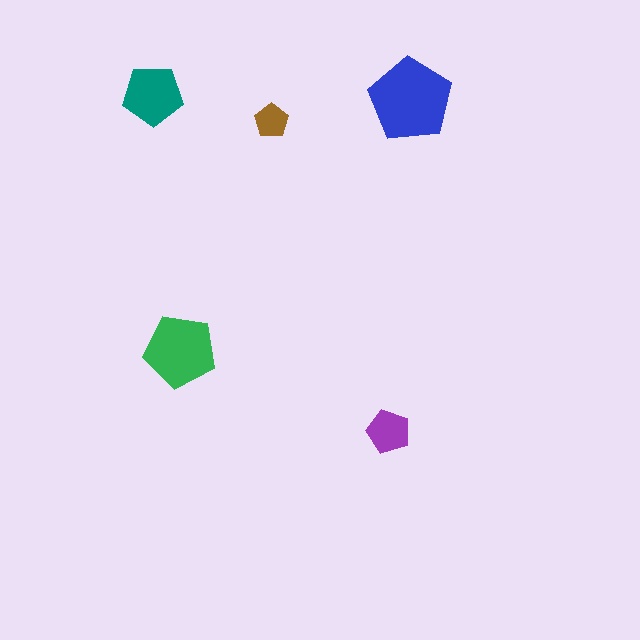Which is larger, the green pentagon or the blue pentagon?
The blue one.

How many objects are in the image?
There are 5 objects in the image.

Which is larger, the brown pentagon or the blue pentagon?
The blue one.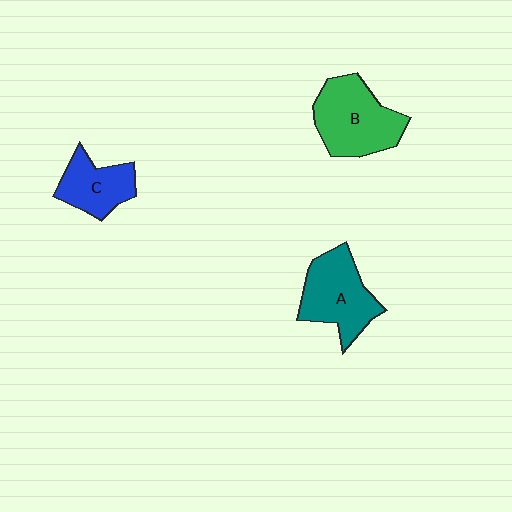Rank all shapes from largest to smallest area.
From largest to smallest: B (green), A (teal), C (blue).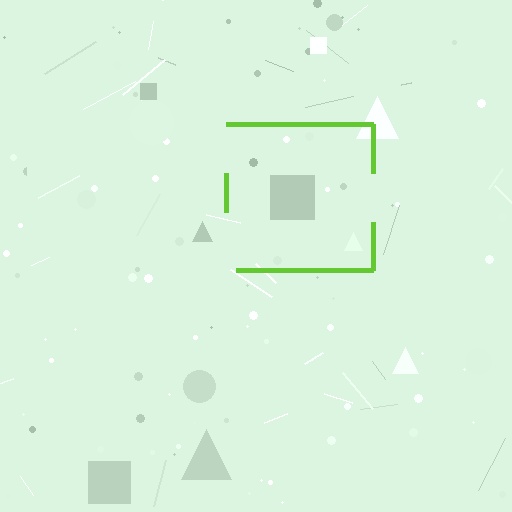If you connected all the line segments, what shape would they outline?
They would outline a square.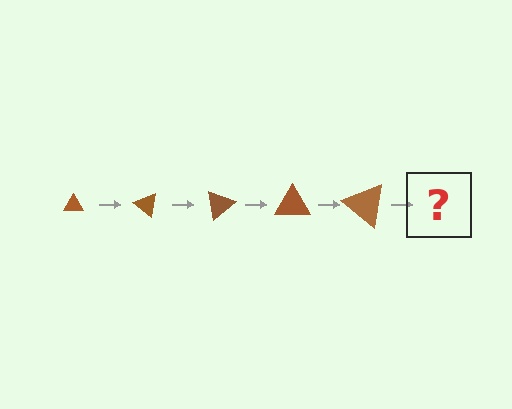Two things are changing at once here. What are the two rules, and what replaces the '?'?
The two rules are that the triangle grows larger each step and it rotates 40 degrees each step. The '?' should be a triangle, larger than the previous one and rotated 200 degrees from the start.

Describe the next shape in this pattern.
It should be a triangle, larger than the previous one and rotated 200 degrees from the start.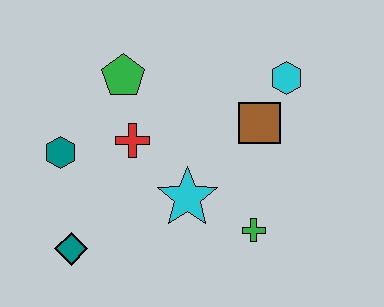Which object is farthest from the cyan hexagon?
The teal diamond is farthest from the cyan hexagon.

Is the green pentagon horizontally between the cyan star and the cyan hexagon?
No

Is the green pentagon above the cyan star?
Yes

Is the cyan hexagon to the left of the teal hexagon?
No